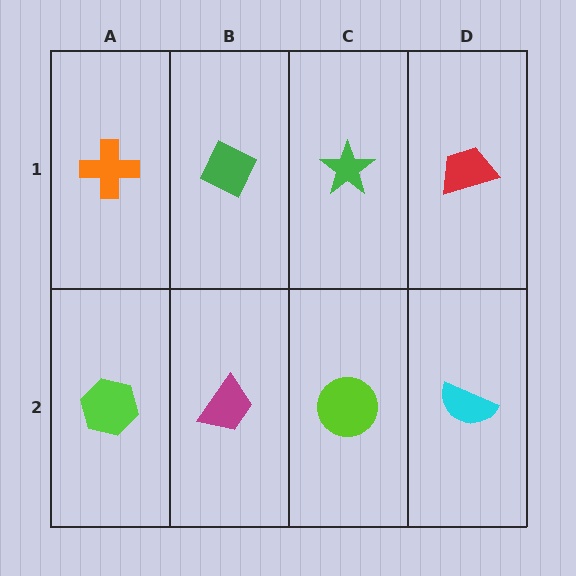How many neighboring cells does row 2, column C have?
3.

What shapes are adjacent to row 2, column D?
A red trapezoid (row 1, column D), a lime circle (row 2, column C).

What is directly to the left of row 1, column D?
A green star.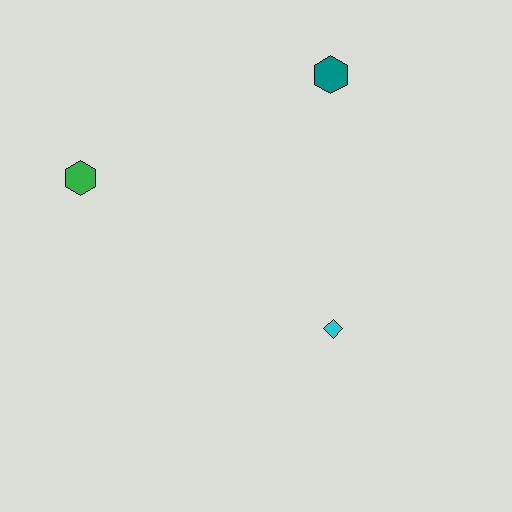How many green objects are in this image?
There is 1 green object.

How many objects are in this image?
There are 3 objects.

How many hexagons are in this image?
There are 2 hexagons.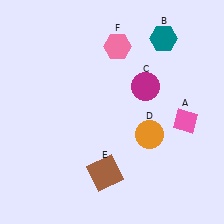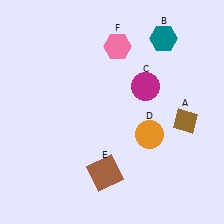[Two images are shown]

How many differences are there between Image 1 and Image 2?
There is 1 difference between the two images.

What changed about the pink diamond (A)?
In Image 1, A is pink. In Image 2, it changed to brown.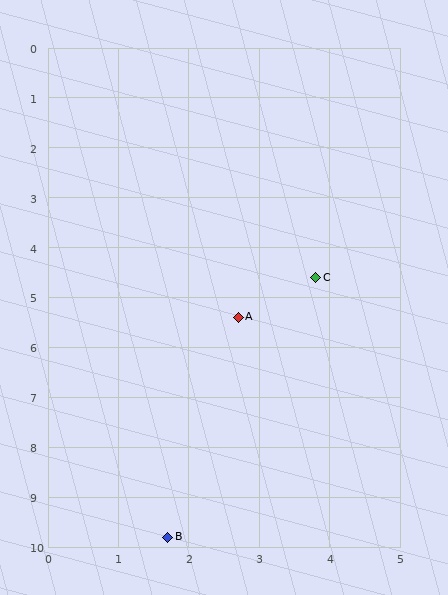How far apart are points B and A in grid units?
Points B and A are about 4.5 grid units apart.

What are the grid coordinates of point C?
Point C is at approximately (3.8, 4.6).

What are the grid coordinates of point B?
Point B is at approximately (1.7, 9.8).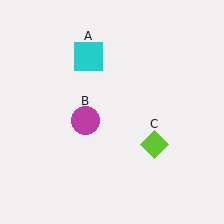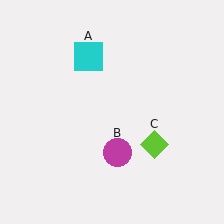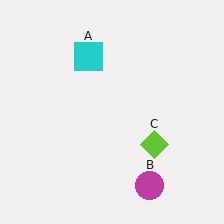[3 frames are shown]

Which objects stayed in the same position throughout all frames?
Cyan square (object A) and lime diamond (object C) remained stationary.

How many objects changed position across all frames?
1 object changed position: magenta circle (object B).